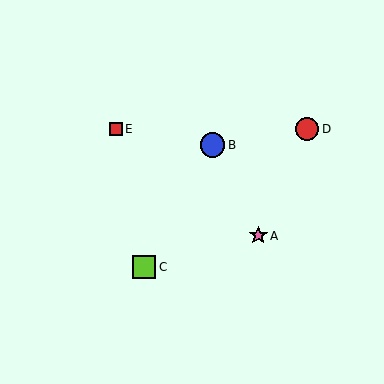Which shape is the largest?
The blue circle (labeled B) is the largest.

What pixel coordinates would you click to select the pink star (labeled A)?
Click at (258, 236) to select the pink star A.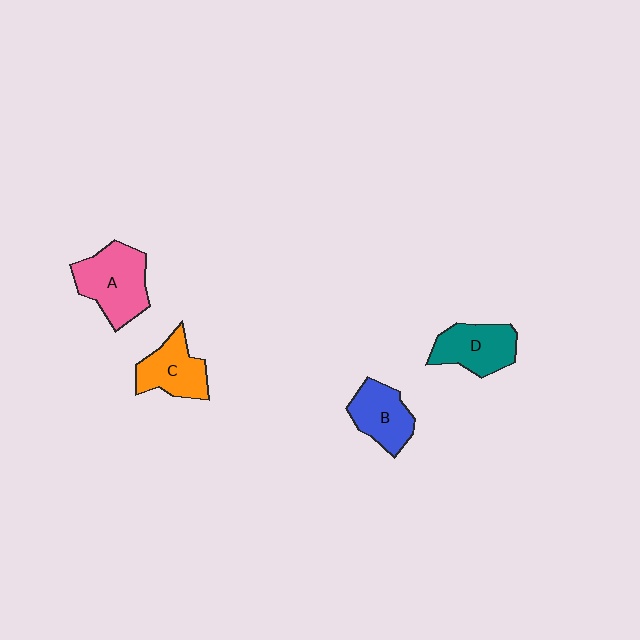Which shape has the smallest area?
Shape B (blue).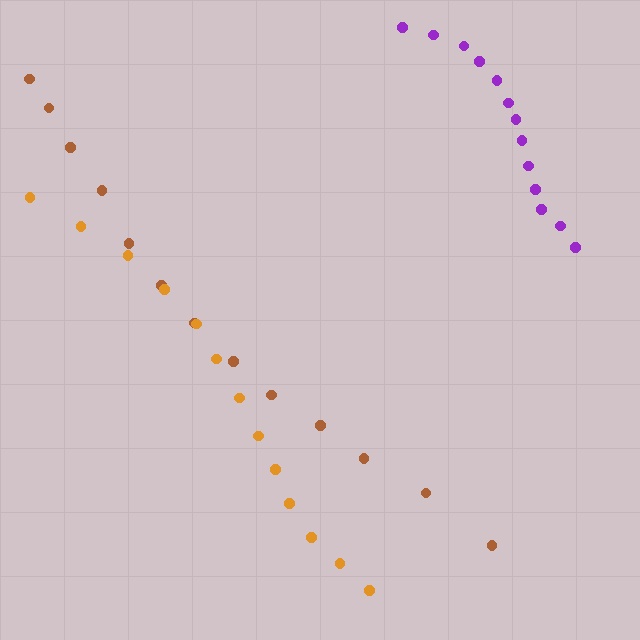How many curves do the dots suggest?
There are 3 distinct paths.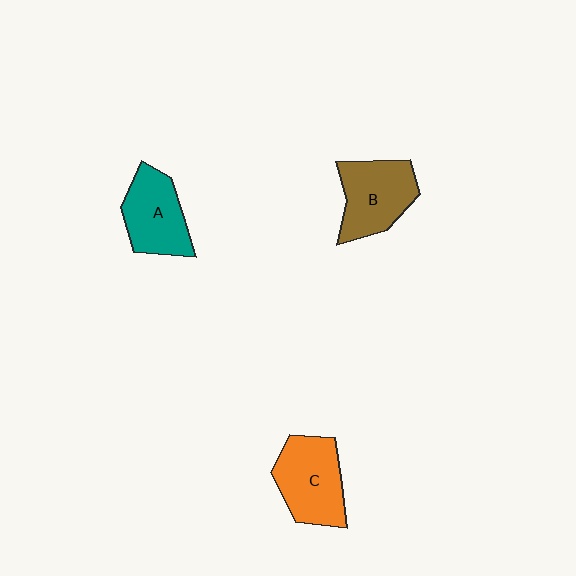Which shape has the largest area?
Shape C (orange).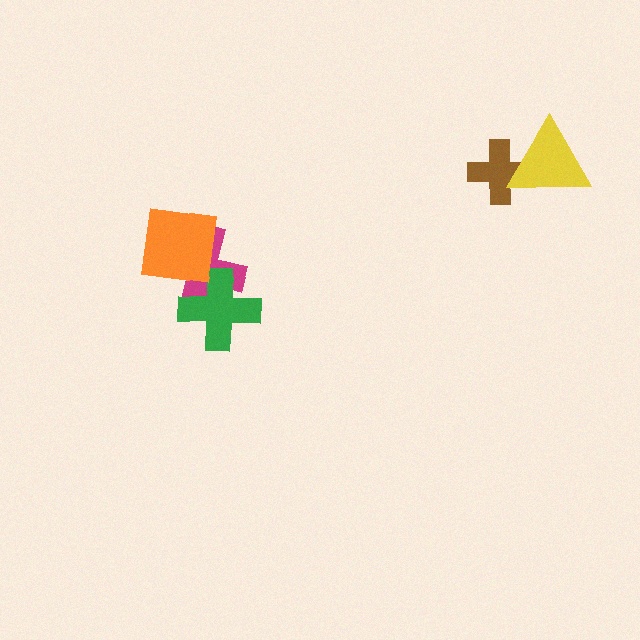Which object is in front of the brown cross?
The yellow triangle is in front of the brown cross.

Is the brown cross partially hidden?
Yes, it is partially covered by another shape.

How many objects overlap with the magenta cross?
2 objects overlap with the magenta cross.